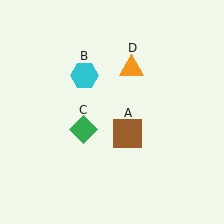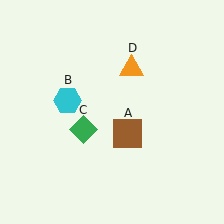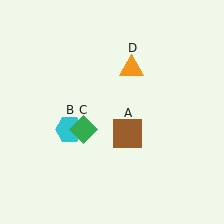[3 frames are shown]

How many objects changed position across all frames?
1 object changed position: cyan hexagon (object B).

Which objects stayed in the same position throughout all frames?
Brown square (object A) and green diamond (object C) and orange triangle (object D) remained stationary.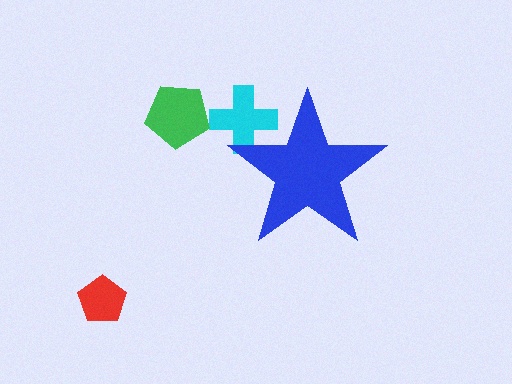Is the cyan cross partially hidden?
Yes, the cyan cross is partially hidden behind the blue star.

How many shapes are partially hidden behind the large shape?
1 shape is partially hidden.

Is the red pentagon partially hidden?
No, the red pentagon is fully visible.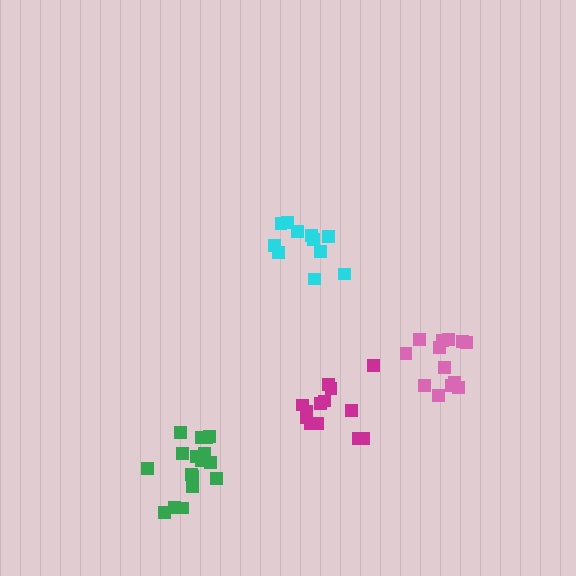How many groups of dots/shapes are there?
There are 4 groups.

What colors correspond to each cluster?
The clusters are colored: cyan, green, pink, magenta.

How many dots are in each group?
Group 1: 11 dots, Group 2: 17 dots, Group 3: 13 dots, Group 4: 13 dots (54 total).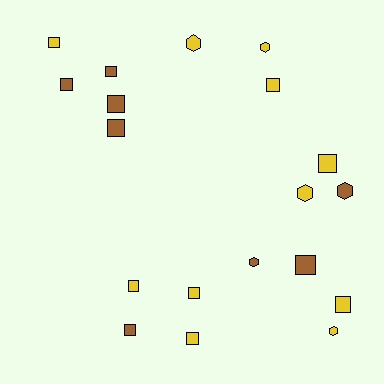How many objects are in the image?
There are 19 objects.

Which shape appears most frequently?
Square, with 13 objects.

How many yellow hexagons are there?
There are 4 yellow hexagons.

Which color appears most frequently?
Yellow, with 11 objects.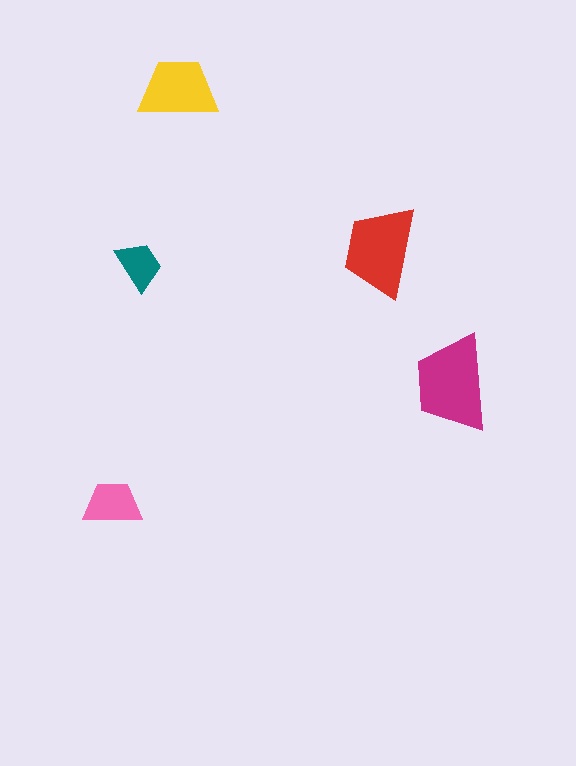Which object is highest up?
The yellow trapezoid is topmost.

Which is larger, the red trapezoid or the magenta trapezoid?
The magenta one.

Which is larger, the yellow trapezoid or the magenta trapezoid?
The magenta one.